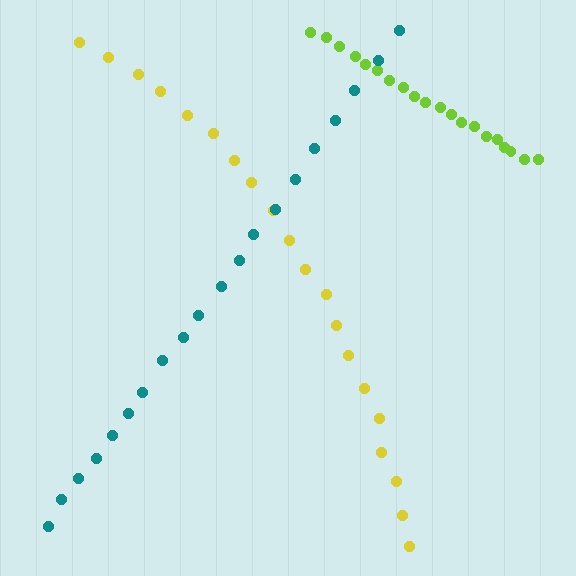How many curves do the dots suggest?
There are 3 distinct paths.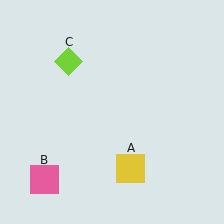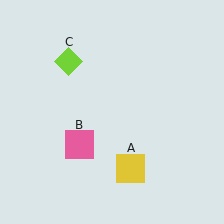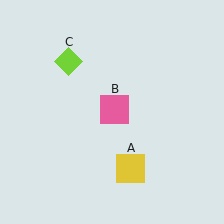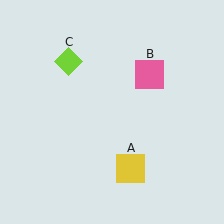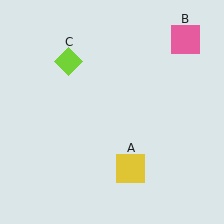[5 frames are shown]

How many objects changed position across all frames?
1 object changed position: pink square (object B).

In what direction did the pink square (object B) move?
The pink square (object B) moved up and to the right.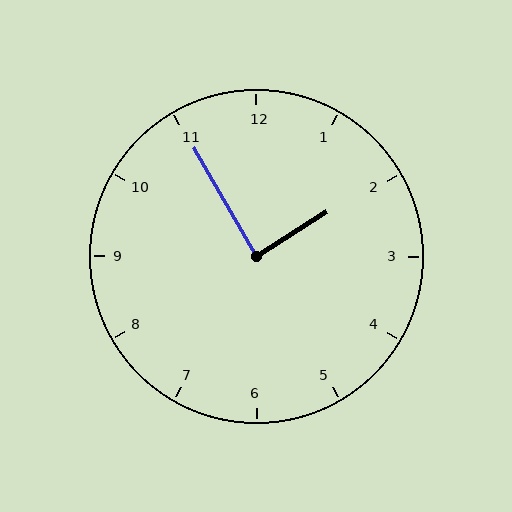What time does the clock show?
1:55.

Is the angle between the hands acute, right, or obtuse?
It is right.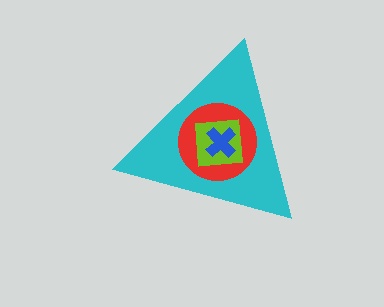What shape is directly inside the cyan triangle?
The red circle.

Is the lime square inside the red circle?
Yes.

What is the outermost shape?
The cyan triangle.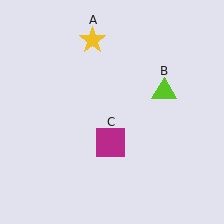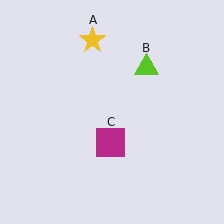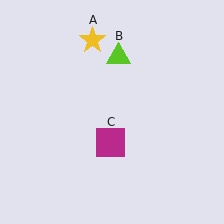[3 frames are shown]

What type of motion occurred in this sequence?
The lime triangle (object B) rotated counterclockwise around the center of the scene.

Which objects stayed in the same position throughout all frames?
Yellow star (object A) and magenta square (object C) remained stationary.